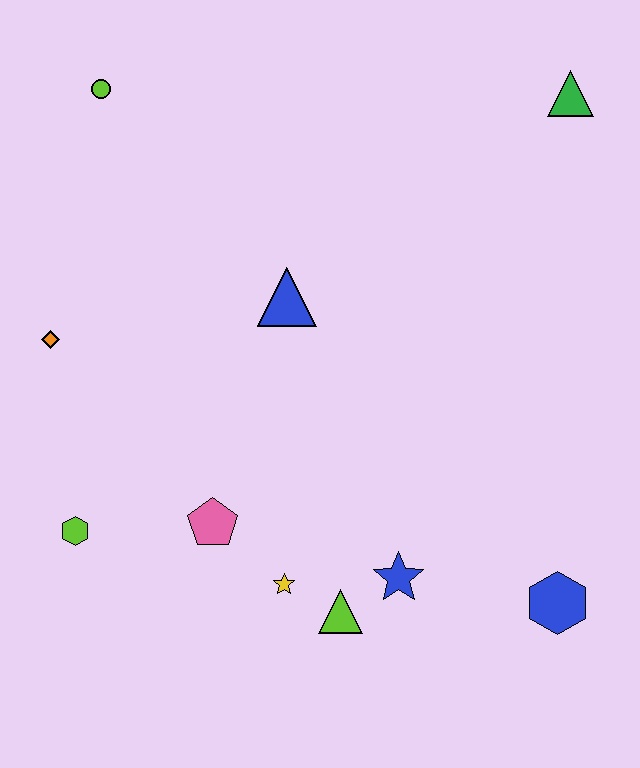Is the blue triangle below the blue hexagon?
No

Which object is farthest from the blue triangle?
The blue hexagon is farthest from the blue triangle.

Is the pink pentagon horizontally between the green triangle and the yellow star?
No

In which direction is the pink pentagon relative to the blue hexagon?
The pink pentagon is to the left of the blue hexagon.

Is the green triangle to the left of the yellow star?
No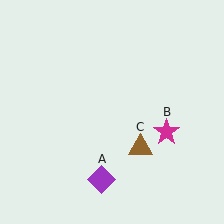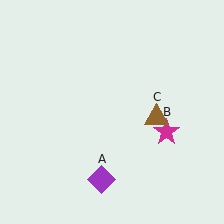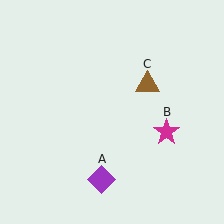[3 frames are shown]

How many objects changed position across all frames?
1 object changed position: brown triangle (object C).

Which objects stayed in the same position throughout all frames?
Purple diamond (object A) and magenta star (object B) remained stationary.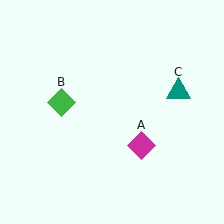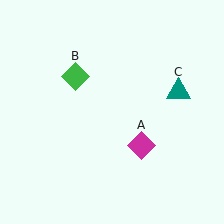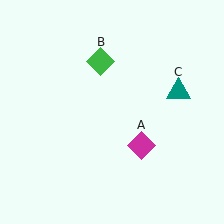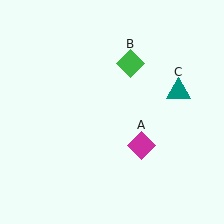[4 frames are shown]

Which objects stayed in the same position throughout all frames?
Magenta diamond (object A) and teal triangle (object C) remained stationary.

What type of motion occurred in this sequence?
The green diamond (object B) rotated clockwise around the center of the scene.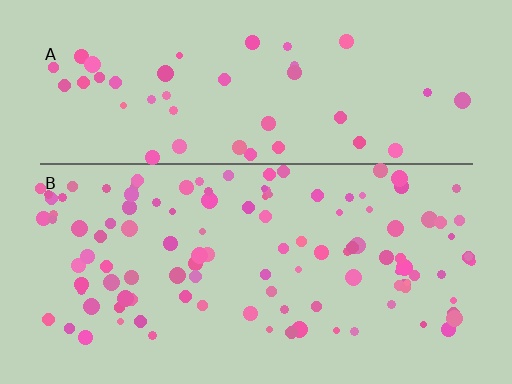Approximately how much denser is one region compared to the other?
Approximately 2.5× — region B over region A.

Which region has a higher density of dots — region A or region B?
B (the bottom).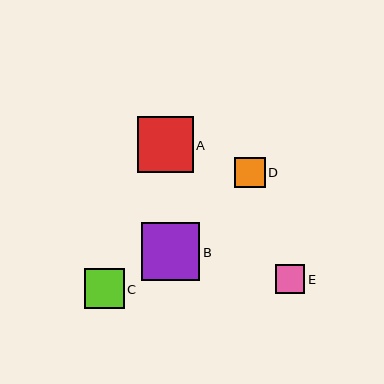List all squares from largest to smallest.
From largest to smallest: B, A, C, D, E.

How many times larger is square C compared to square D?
Square C is approximately 1.3 times the size of square D.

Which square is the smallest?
Square E is the smallest with a size of approximately 29 pixels.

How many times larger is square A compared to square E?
Square A is approximately 1.9 times the size of square E.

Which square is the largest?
Square B is the largest with a size of approximately 58 pixels.